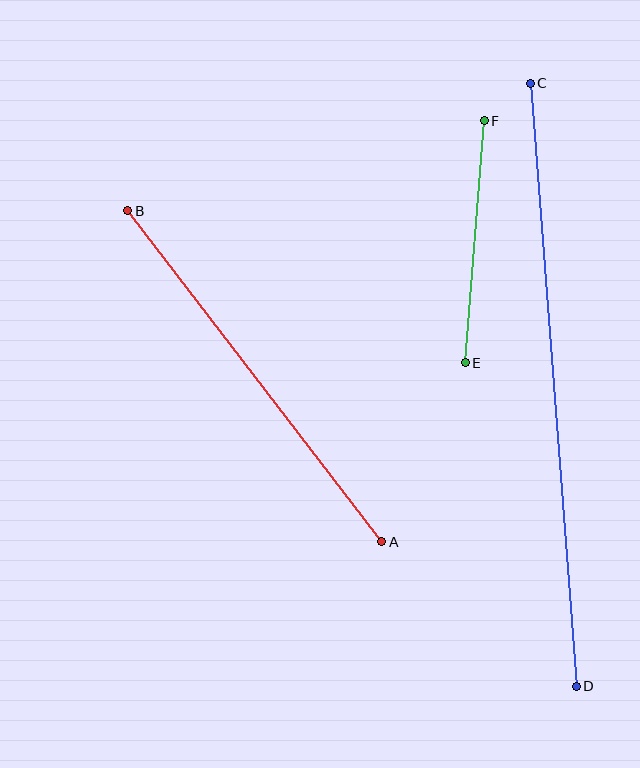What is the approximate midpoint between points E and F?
The midpoint is at approximately (475, 242) pixels.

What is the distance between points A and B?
The distance is approximately 417 pixels.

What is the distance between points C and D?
The distance is approximately 605 pixels.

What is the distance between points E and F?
The distance is approximately 242 pixels.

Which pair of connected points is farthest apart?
Points C and D are farthest apart.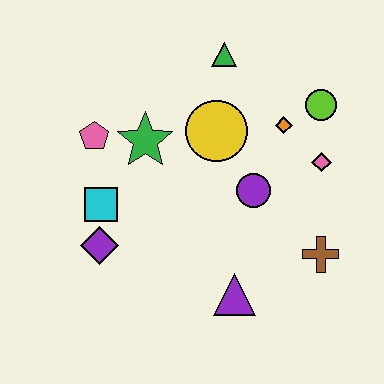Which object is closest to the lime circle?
The orange diamond is closest to the lime circle.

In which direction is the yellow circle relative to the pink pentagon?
The yellow circle is to the right of the pink pentagon.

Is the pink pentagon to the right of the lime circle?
No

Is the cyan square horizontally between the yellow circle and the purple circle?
No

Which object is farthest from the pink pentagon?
The brown cross is farthest from the pink pentagon.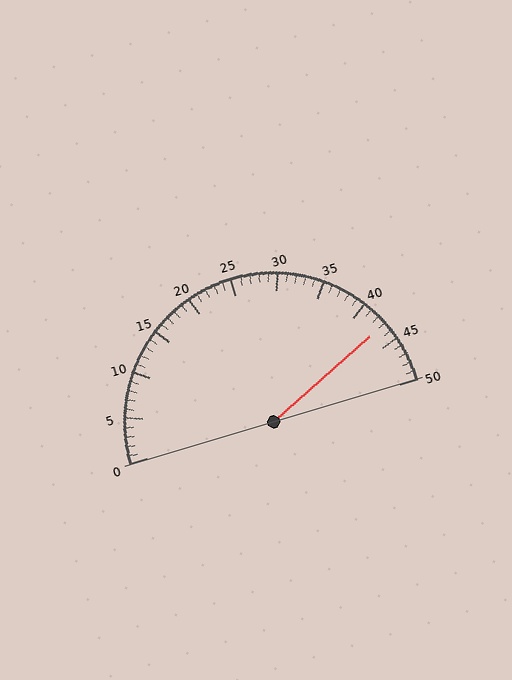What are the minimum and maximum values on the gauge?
The gauge ranges from 0 to 50.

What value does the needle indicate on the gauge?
The needle indicates approximately 43.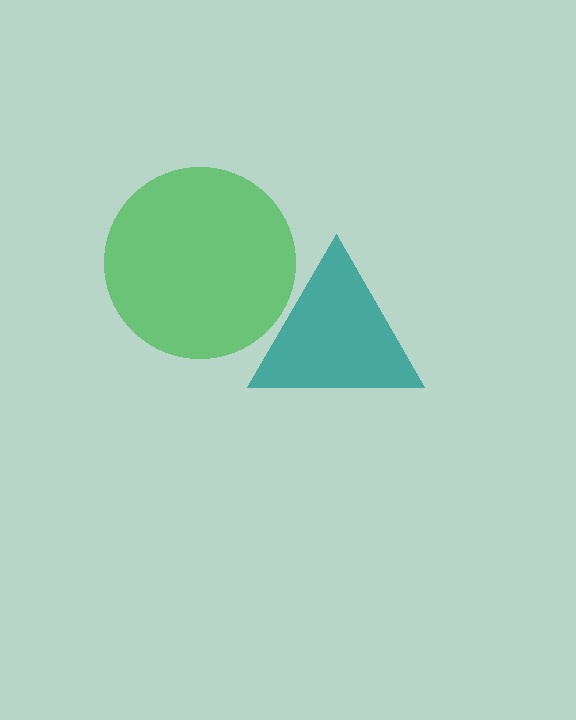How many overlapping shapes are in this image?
There are 2 overlapping shapes in the image.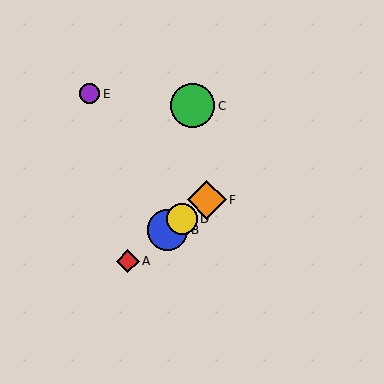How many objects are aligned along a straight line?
4 objects (A, B, D, F) are aligned along a straight line.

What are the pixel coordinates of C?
Object C is at (193, 106).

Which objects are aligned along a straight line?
Objects A, B, D, F are aligned along a straight line.